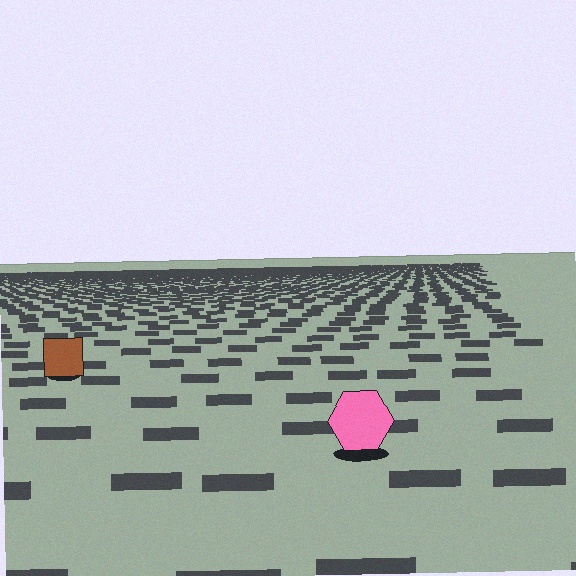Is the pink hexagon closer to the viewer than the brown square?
Yes. The pink hexagon is closer — you can tell from the texture gradient: the ground texture is coarser near it.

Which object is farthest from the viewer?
The brown square is farthest from the viewer. It appears smaller and the ground texture around it is denser.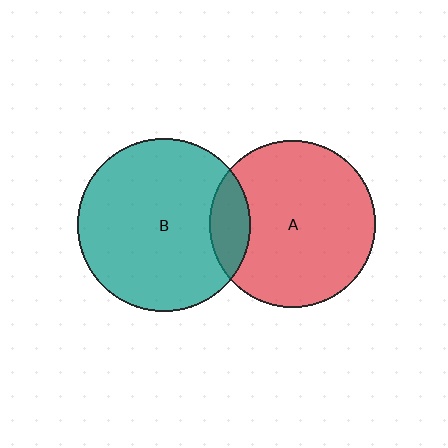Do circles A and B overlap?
Yes.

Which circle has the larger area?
Circle B (teal).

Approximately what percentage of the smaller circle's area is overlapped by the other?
Approximately 15%.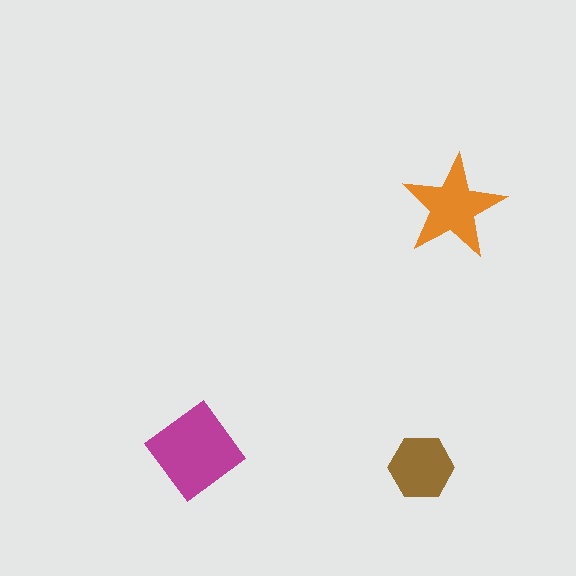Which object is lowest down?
The brown hexagon is bottommost.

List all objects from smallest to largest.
The brown hexagon, the orange star, the magenta diamond.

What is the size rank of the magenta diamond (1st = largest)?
1st.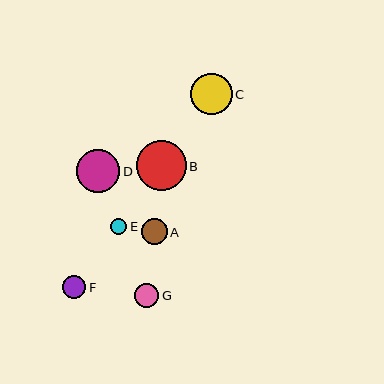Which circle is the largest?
Circle B is the largest with a size of approximately 50 pixels.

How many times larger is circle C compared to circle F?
Circle C is approximately 1.8 times the size of circle F.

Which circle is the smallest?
Circle E is the smallest with a size of approximately 16 pixels.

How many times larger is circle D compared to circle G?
Circle D is approximately 1.8 times the size of circle G.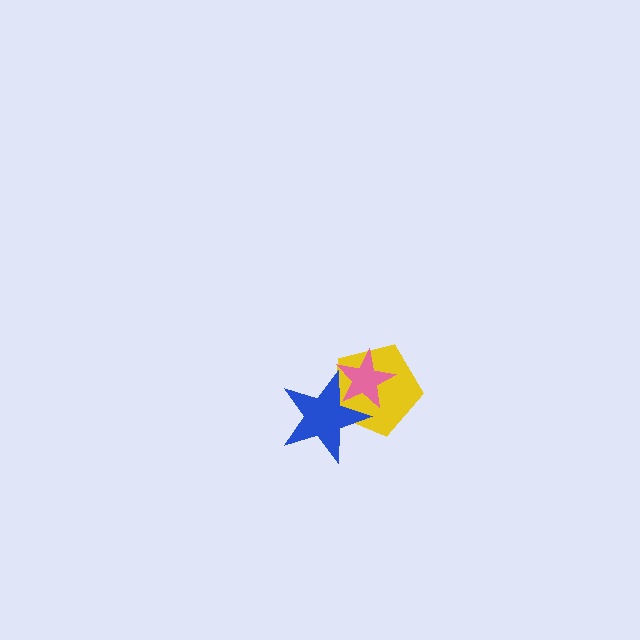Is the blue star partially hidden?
Yes, it is partially covered by another shape.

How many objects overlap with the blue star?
2 objects overlap with the blue star.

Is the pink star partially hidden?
No, no other shape covers it.